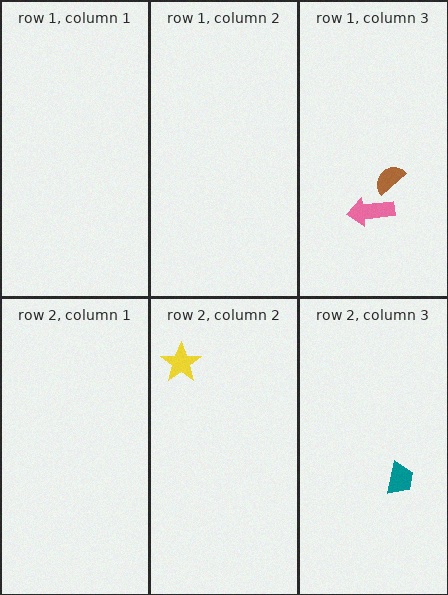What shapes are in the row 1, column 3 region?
The brown semicircle, the pink arrow.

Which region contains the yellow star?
The row 2, column 2 region.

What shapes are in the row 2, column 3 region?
The teal trapezoid.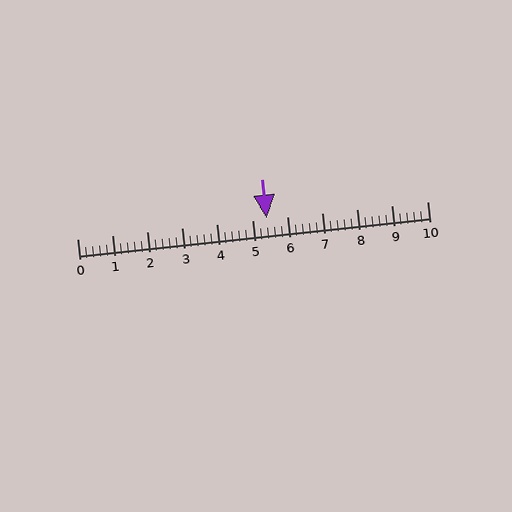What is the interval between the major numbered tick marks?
The major tick marks are spaced 1 units apart.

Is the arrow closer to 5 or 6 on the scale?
The arrow is closer to 5.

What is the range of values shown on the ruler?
The ruler shows values from 0 to 10.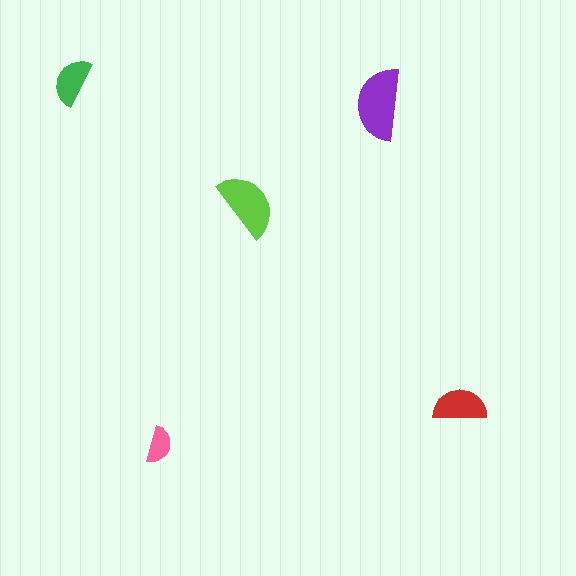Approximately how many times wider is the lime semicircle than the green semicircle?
About 1.5 times wider.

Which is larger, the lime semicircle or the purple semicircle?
The purple one.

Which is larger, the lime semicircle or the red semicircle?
The lime one.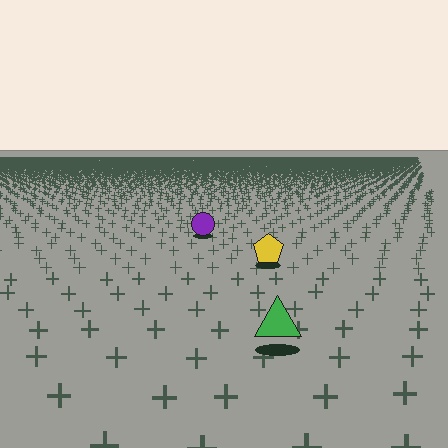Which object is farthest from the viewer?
The purple circle is farthest from the viewer. It appears smaller and the ground texture around it is denser.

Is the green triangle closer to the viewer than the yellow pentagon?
Yes. The green triangle is closer — you can tell from the texture gradient: the ground texture is coarser near it.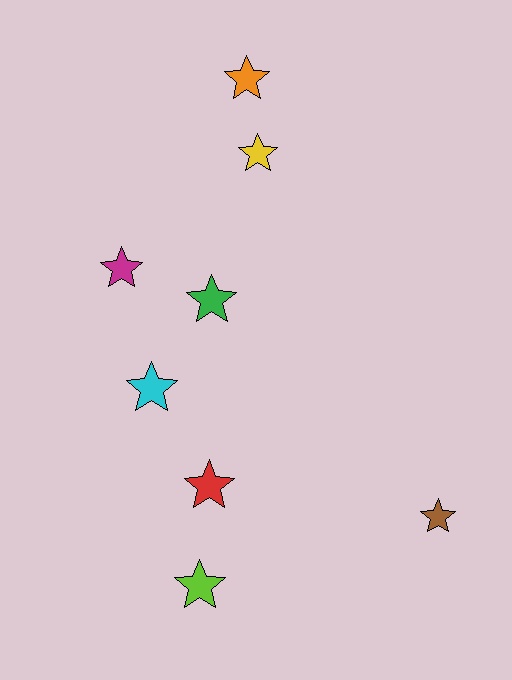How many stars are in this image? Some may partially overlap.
There are 8 stars.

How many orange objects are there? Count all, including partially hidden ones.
There is 1 orange object.